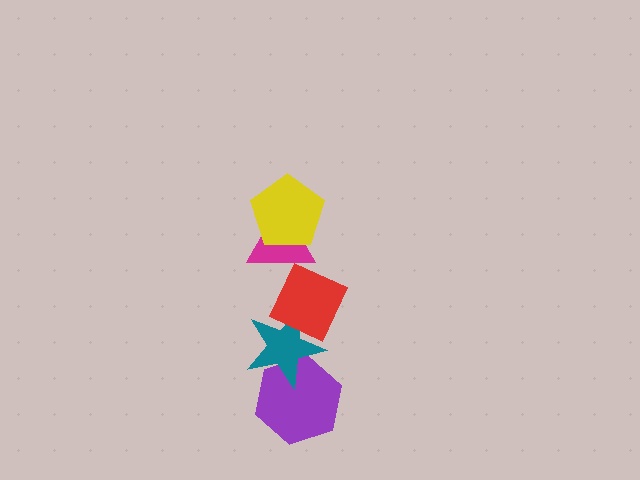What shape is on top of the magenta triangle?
The yellow pentagon is on top of the magenta triangle.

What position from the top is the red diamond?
The red diamond is 3rd from the top.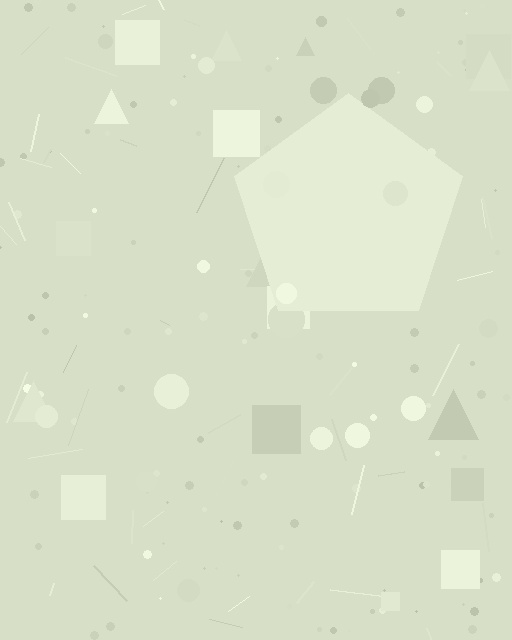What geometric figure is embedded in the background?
A pentagon is embedded in the background.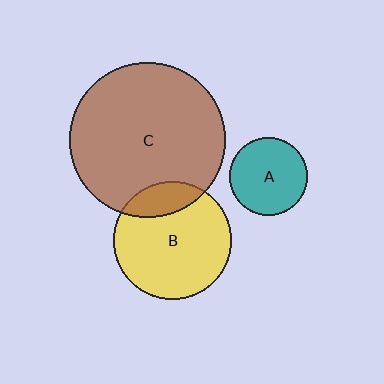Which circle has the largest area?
Circle C (brown).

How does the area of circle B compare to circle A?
Approximately 2.3 times.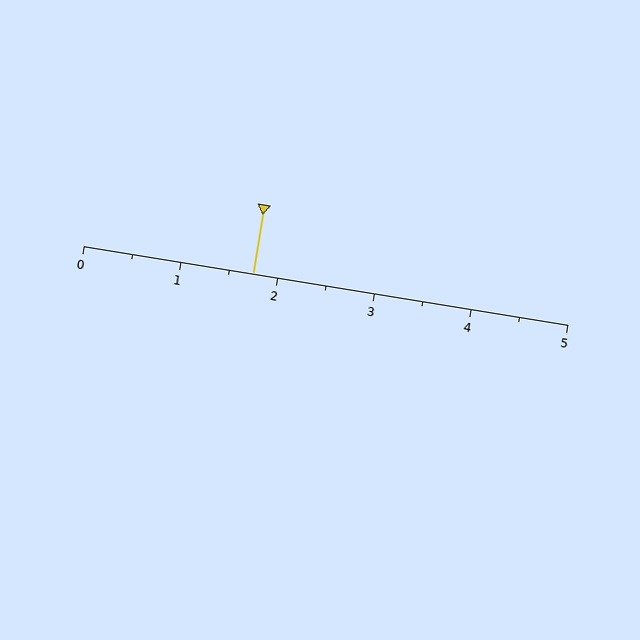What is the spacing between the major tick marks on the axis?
The major ticks are spaced 1 apart.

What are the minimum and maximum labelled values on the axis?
The axis runs from 0 to 5.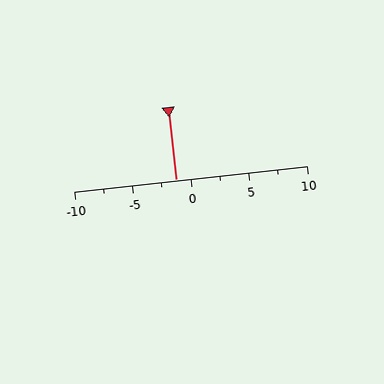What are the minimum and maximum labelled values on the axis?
The axis runs from -10 to 10.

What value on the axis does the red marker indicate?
The marker indicates approximately -1.2.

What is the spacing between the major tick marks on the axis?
The major ticks are spaced 5 apart.